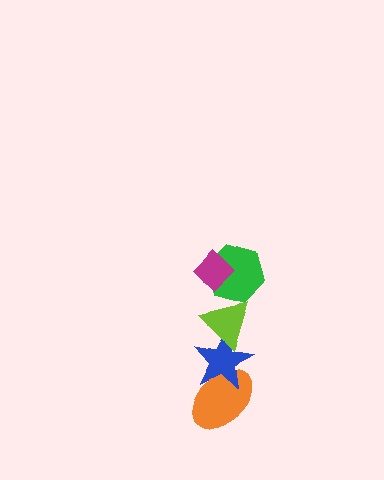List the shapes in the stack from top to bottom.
From top to bottom: the magenta diamond, the green hexagon, the lime triangle, the blue star, the orange ellipse.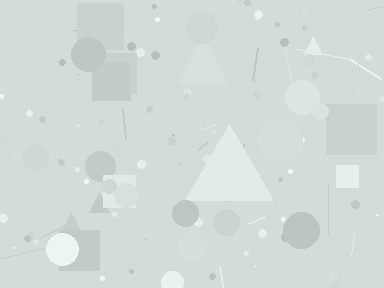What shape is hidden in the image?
A triangle is hidden in the image.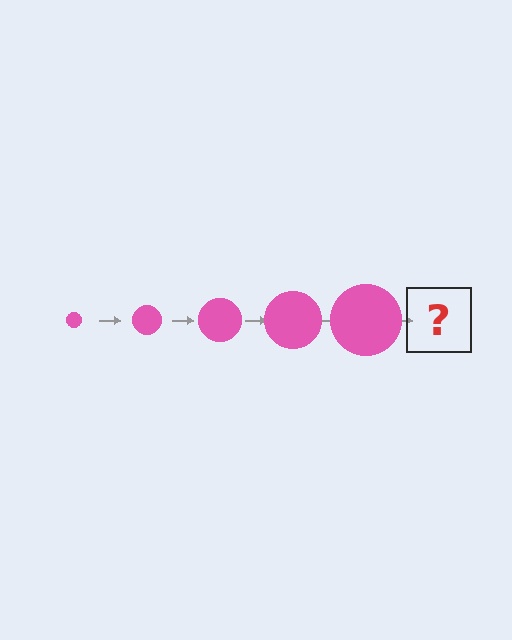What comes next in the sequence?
The next element should be a pink circle, larger than the previous one.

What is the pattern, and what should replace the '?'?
The pattern is that the circle gets progressively larger each step. The '?' should be a pink circle, larger than the previous one.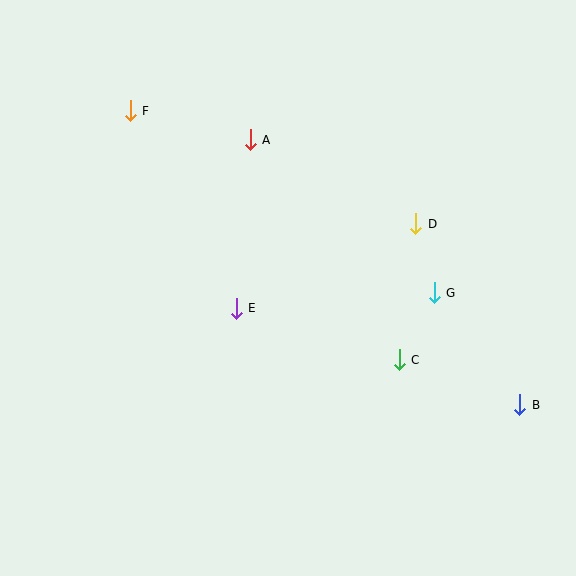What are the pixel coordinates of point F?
Point F is at (130, 111).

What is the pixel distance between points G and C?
The distance between G and C is 75 pixels.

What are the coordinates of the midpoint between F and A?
The midpoint between F and A is at (190, 125).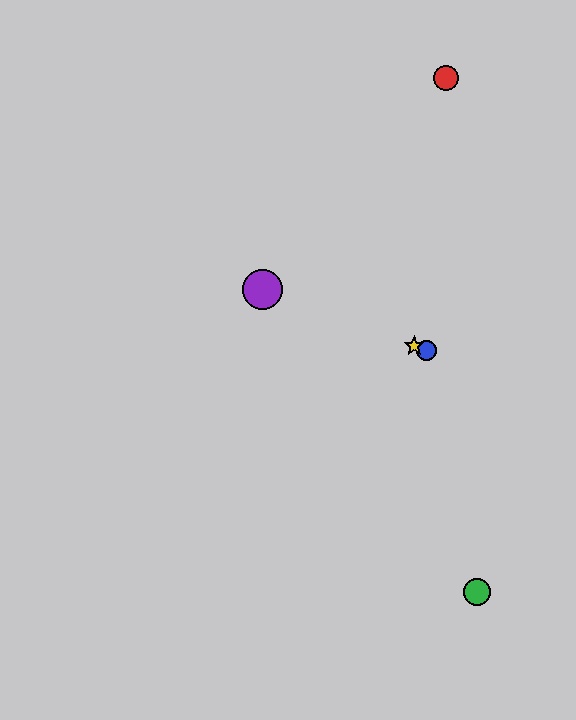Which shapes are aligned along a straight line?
The blue circle, the yellow star, the purple circle are aligned along a straight line.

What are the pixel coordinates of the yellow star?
The yellow star is at (414, 346).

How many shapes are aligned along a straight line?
3 shapes (the blue circle, the yellow star, the purple circle) are aligned along a straight line.